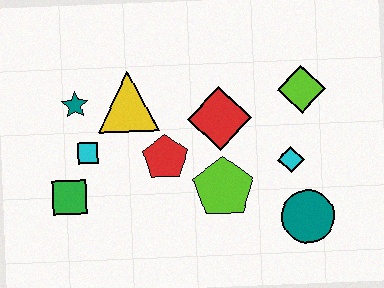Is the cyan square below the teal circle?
No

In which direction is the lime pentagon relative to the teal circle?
The lime pentagon is to the left of the teal circle.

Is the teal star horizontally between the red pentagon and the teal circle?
No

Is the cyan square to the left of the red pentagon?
Yes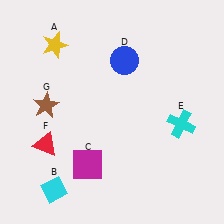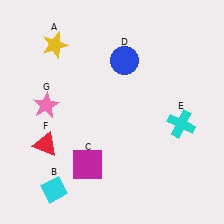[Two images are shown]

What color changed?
The star (G) changed from brown in Image 1 to pink in Image 2.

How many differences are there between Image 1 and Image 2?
There is 1 difference between the two images.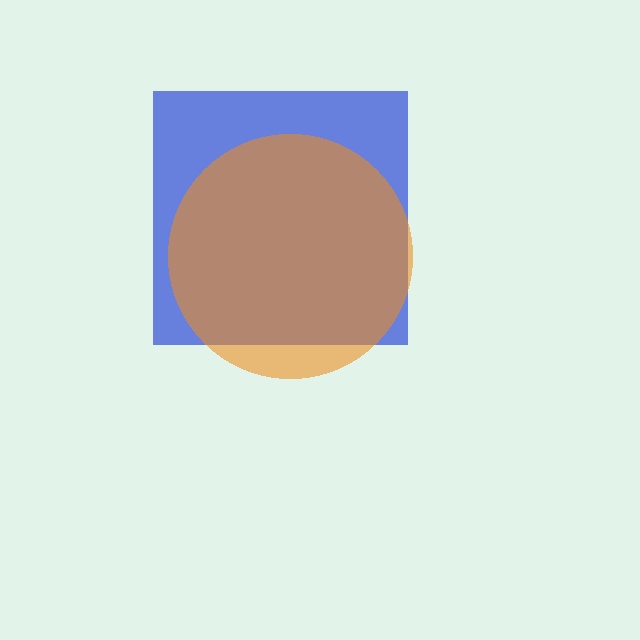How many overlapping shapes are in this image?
There are 2 overlapping shapes in the image.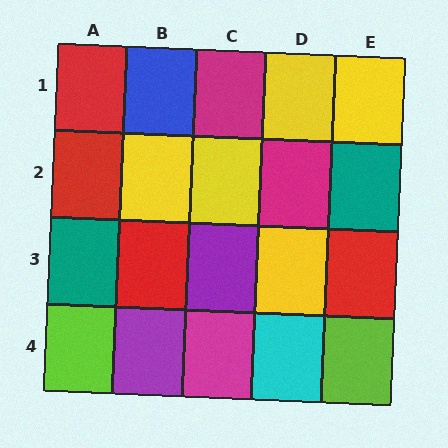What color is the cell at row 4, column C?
Magenta.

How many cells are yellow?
5 cells are yellow.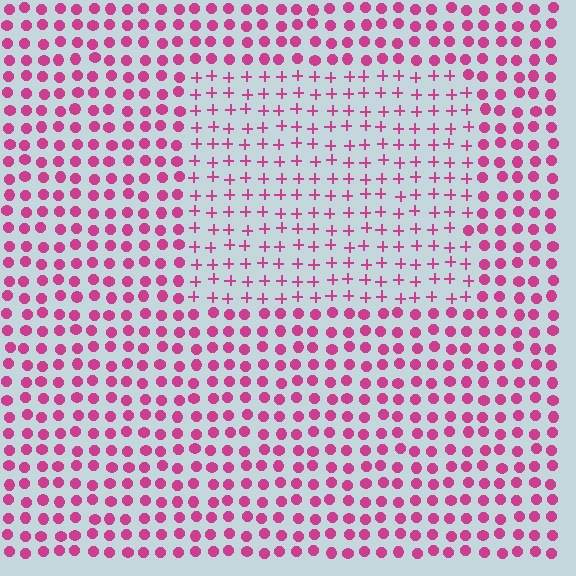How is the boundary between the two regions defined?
The boundary is defined by a change in element shape: plus signs inside vs. circles outside. All elements share the same color and spacing.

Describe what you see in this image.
The image is filled with small magenta elements arranged in a uniform grid. A rectangle-shaped region contains plus signs, while the surrounding area contains circles. The boundary is defined purely by the change in element shape.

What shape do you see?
I see a rectangle.